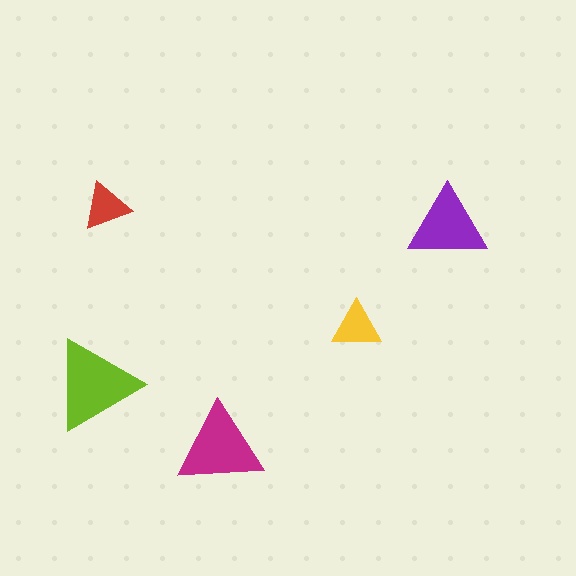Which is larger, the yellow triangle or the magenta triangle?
The magenta one.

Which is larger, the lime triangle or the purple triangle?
The lime one.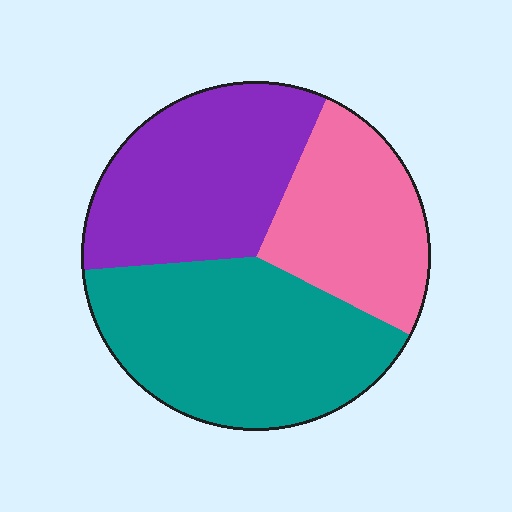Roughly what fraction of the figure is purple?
Purple takes up between a quarter and a half of the figure.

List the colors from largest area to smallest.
From largest to smallest: teal, purple, pink.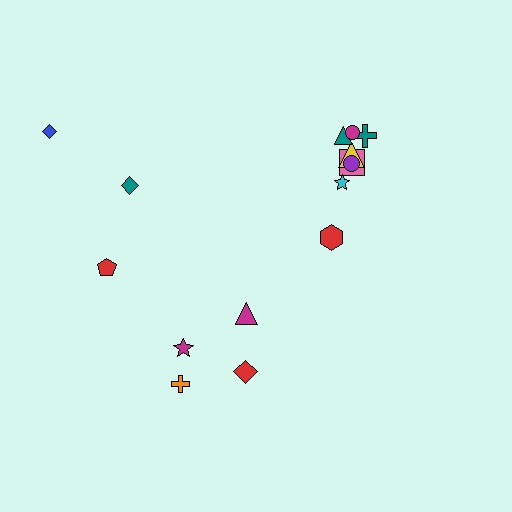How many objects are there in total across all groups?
There are 15 objects.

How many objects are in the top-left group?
There are 3 objects.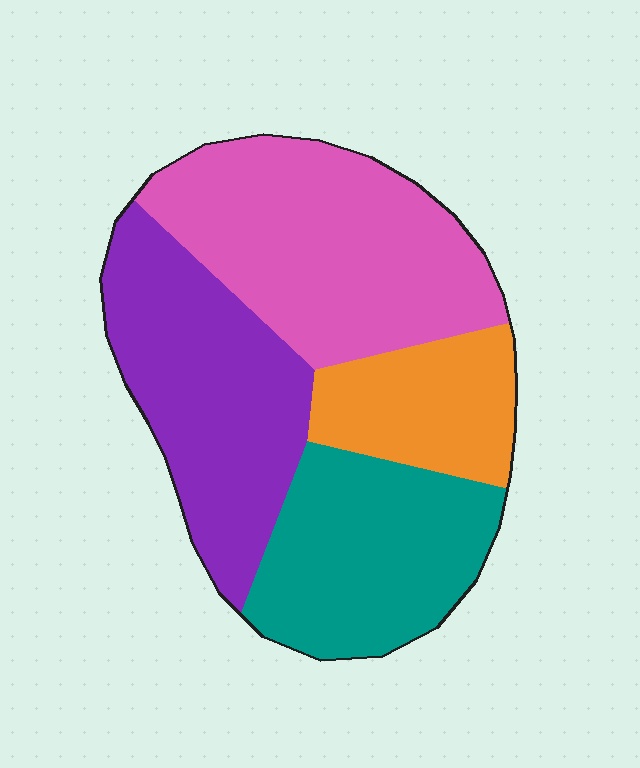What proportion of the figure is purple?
Purple covers around 30% of the figure.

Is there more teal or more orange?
Teal.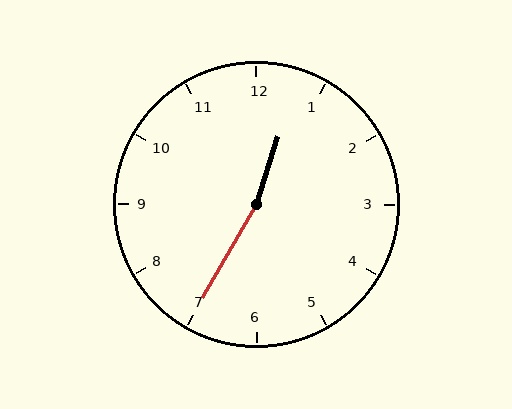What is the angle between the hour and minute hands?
Approximately 168 degrees.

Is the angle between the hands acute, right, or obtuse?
It is obtuse.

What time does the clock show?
12:35.